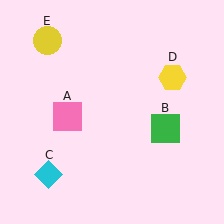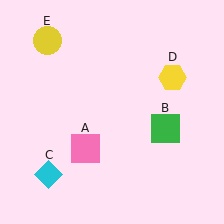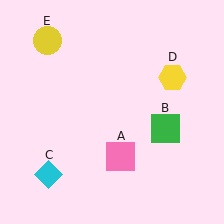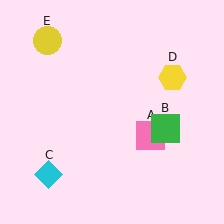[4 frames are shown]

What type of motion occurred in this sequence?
The pink square (object A) rotated counterclockwise around the center of the scene.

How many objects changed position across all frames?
1 object changed position: pink square (object A).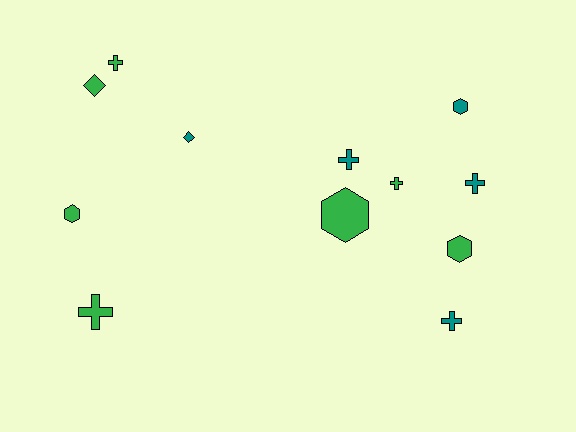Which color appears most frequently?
Green, with 7 objects.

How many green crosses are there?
There are 3 green crosses.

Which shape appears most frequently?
Cross, with 6 objects.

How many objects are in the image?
There are 12 objects.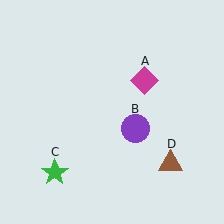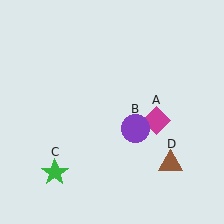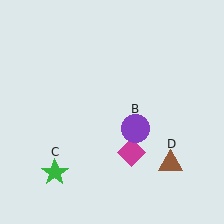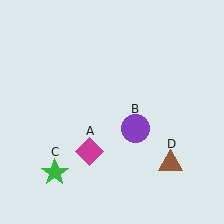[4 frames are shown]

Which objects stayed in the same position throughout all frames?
Purple circle (object B) and green star (object C) and brown triangle (object D) remained stationary.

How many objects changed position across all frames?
1 object changed position: magenta diamond (object A).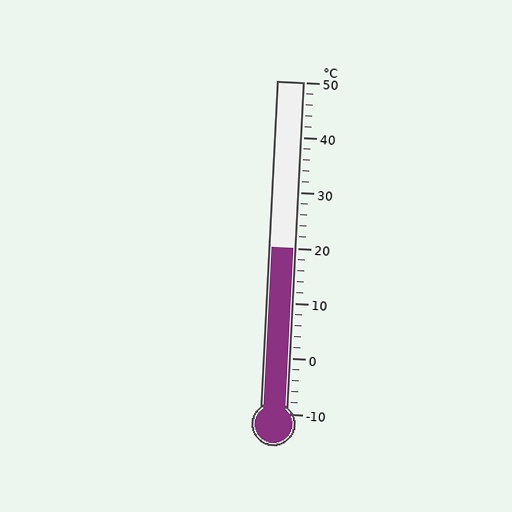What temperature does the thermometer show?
The thermometer shows approximately 20°C.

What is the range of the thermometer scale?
The thermometer scale ranges from -10°C to 50°C.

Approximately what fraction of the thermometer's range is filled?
The thermometer is filled to approximately 50% of its range.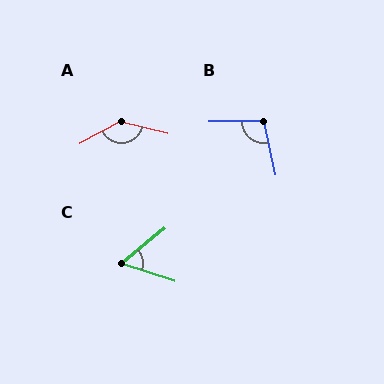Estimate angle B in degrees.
Approximately 102 degrees.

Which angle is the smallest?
C, at approximately 57 degrees.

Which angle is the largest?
A, at approximately 138 degrees.